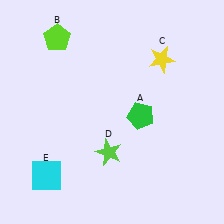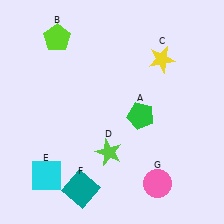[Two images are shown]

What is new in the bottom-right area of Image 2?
A pink circle (G) was added in the bottom-right area of Image 2.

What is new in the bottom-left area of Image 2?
A teal square (F) was added in the bottom-left area of Image 2.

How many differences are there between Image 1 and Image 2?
There are 2 differences between the two images.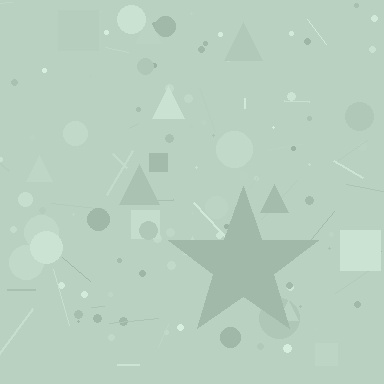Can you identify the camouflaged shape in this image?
The camouflaged shape is a star.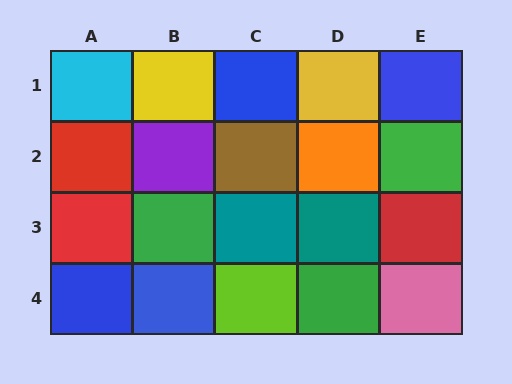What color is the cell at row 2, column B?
Purple.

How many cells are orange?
1 cell is orange.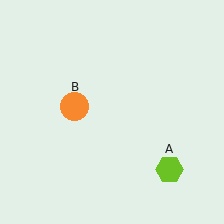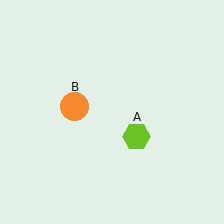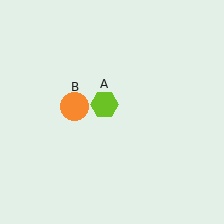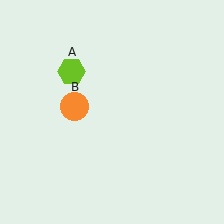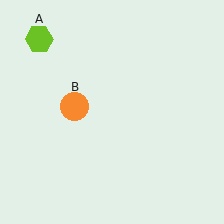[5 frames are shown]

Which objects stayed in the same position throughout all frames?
Orange circle (object B) remained stationary.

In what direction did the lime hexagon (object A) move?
The lime hexagon (object A) moved up and to the left.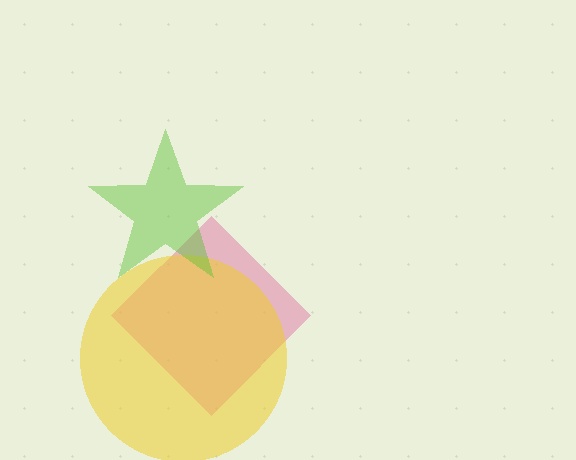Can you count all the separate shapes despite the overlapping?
Yes, there are 3 separate shapes.